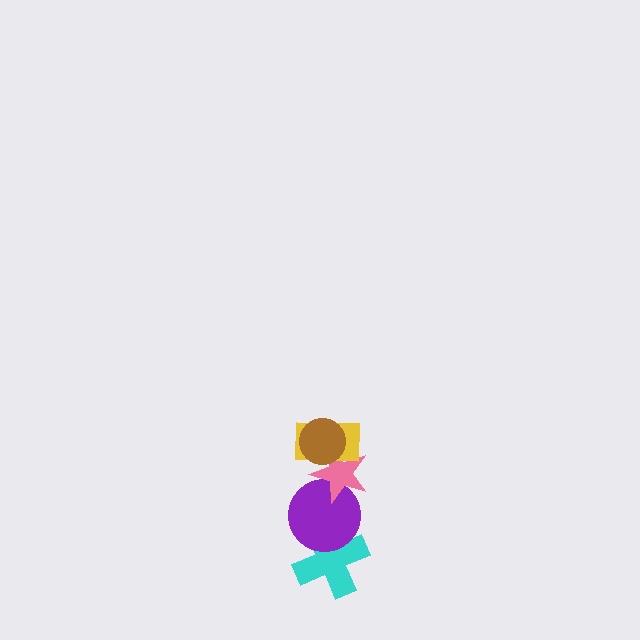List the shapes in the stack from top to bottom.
From top to bottom: the brown circle, the yellow rectangle, the pink star, the purple circle, the cyan cross.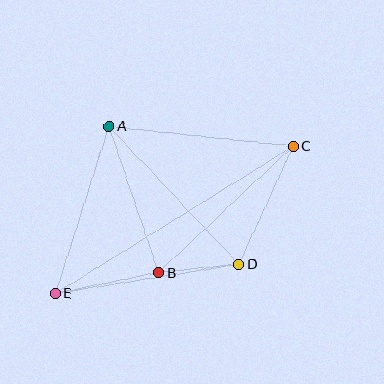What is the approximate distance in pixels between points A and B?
The distance between A and B is approximately 155 pixels.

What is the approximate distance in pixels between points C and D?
The distance between C and D is approximately 130 pixels.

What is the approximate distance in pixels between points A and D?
The distance between A and D is approximately 190 pixels.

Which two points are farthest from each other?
Points C and E are farthest from each other.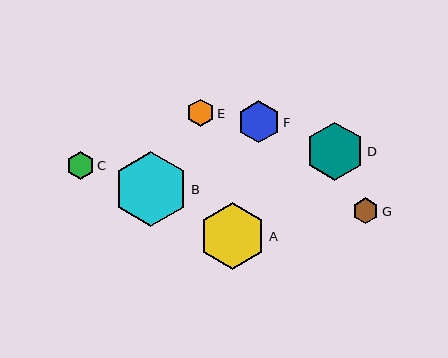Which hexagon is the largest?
Hexagon B is the largest with a size of approximately 75 pixels.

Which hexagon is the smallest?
Hexagon G is the smallest with a size of approximately 26 pixels.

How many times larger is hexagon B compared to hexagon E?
Hexagon B is approximately 2.7 times the size of hexagon E.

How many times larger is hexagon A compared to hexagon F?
Hexagon A is approximately 1.6 times the size of hexagon F.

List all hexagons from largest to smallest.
From largest to smallest: B, A, D, F, C, E, G.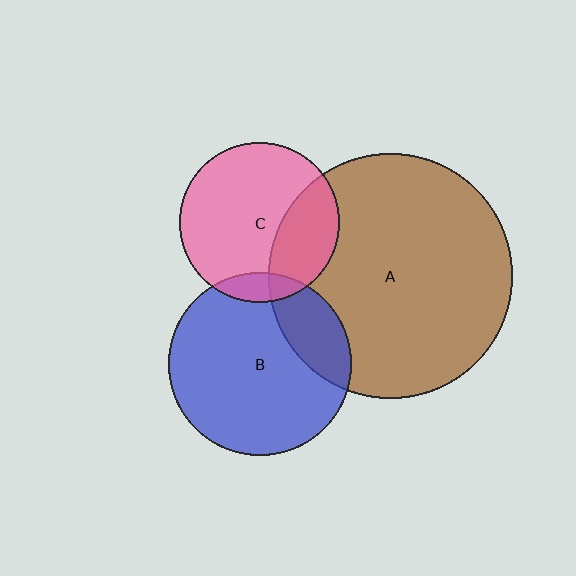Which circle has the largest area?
Circle A (brown).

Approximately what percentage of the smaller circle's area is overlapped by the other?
Approximately 30%.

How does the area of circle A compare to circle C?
Approximately 2.3 times.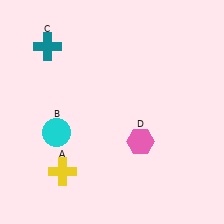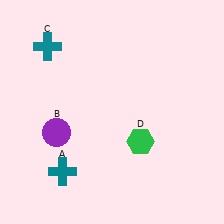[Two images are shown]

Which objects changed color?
A changed from yellow to teal. B changed from cyan to purple. D changed from pink to green.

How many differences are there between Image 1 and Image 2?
There are 3 differences between the two images.